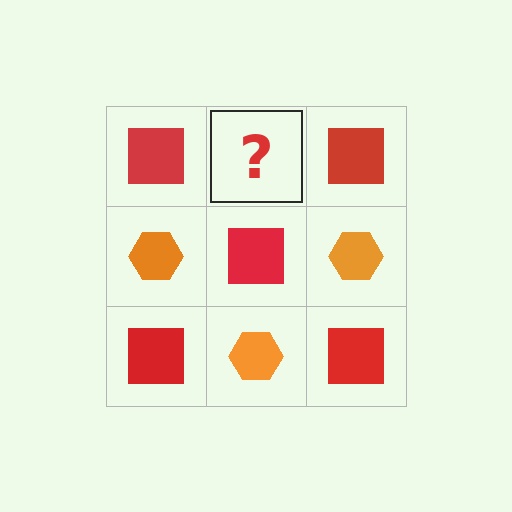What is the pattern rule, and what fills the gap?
The rule is that it alternates red square and orange hexagon in a checkerboard pattern. The gap should be filled with an orange hexagon.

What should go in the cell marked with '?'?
The missing cell should contain an orange hexagon.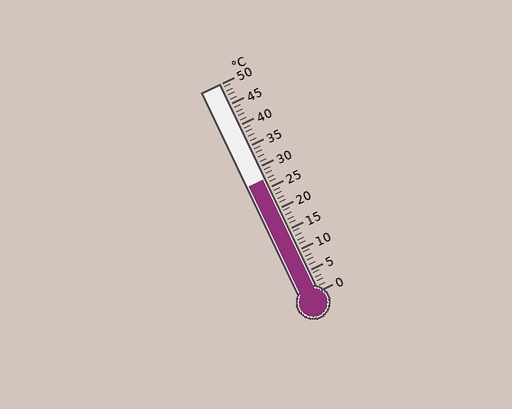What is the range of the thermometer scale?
The thermometer scale ranges from 0°C to 50°C.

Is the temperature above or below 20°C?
The temperature is above 20°C.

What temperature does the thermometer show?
The thermometer shows approximately 27°C.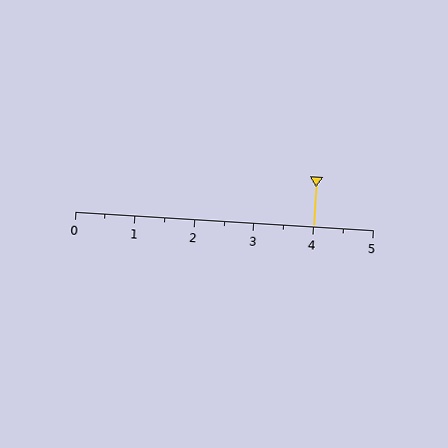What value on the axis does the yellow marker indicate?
The marker indicates approximately 4.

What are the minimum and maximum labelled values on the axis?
The axis runs from 0 to 5.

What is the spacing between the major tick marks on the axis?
The major ticks are spaced 1 apart.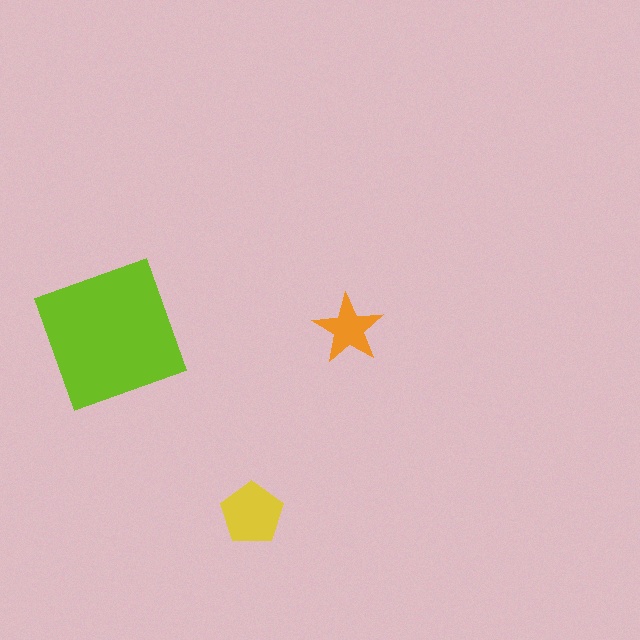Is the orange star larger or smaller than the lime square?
Smaller.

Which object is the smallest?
The orange star.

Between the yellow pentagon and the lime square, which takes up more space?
The lime square.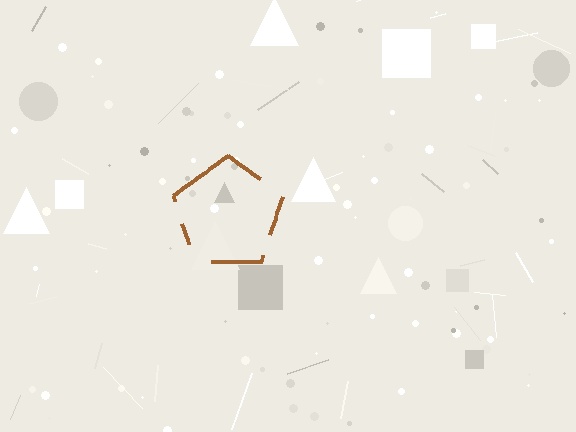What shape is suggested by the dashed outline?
The dashed outline suggests a pentagon.